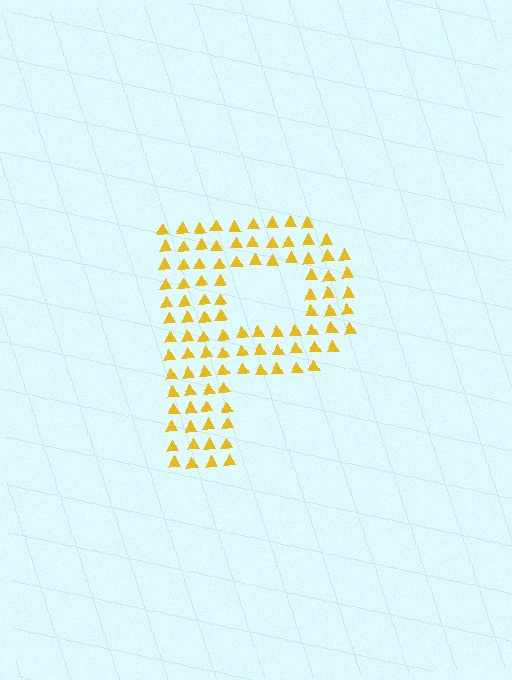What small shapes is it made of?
It is made of small triangles.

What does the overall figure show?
The overall figure shows the letter P.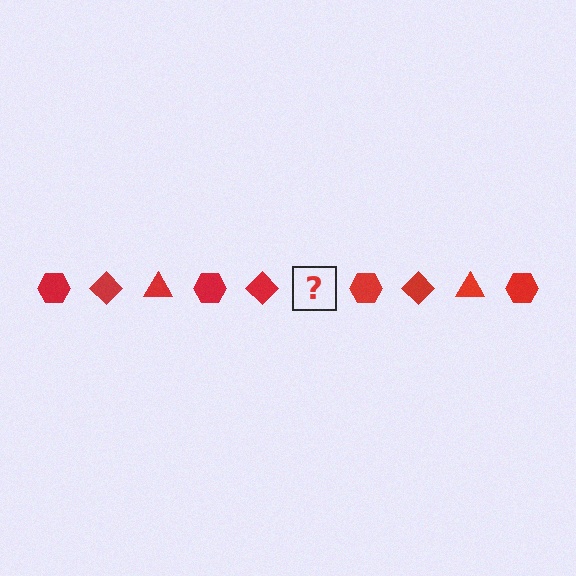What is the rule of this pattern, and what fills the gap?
The rule is that the pattern cycles through hexagon, diamond, triangle shapes in red. The gap should be filled with a red triangle.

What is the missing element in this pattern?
The missing element is a red triangle.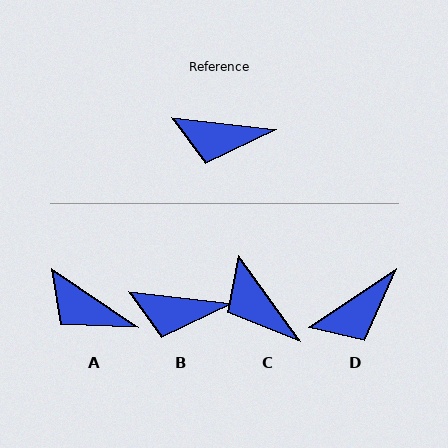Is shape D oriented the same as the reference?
No, it is off by about 41 degrees.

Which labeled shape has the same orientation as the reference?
B.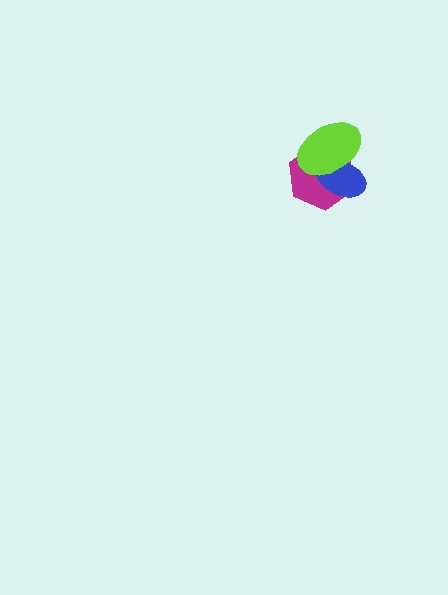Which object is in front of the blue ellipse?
The lime ellipse is in front of the blue ellipse.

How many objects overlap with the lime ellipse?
2 objects overlap with the lime ellipse.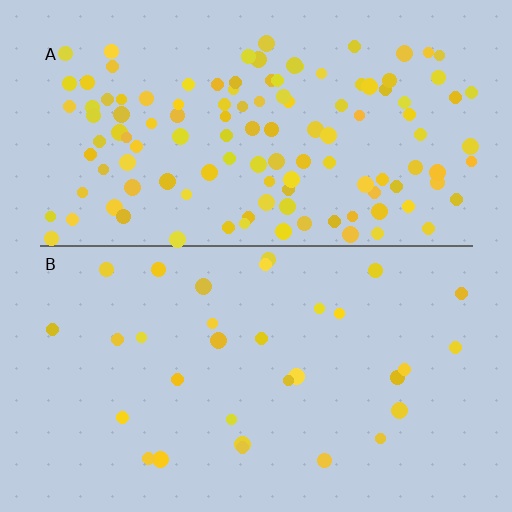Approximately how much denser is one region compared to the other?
Approximately 3.9× — region A over region B.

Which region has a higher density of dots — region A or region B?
A (the top).